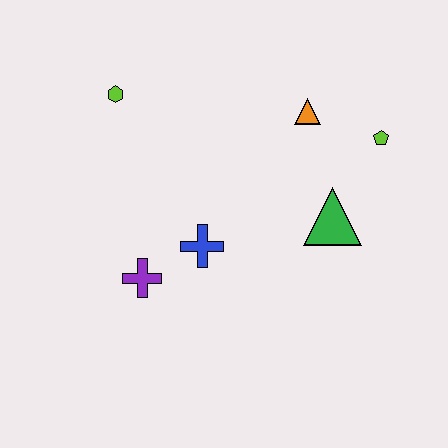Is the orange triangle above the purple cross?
Yes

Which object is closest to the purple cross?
The blue cross is closest to the purple cross.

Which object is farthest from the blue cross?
The lime pentagon is farthest from the blue cross.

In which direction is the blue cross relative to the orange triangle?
The blue cross is below the orange triangle.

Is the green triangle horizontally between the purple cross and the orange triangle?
No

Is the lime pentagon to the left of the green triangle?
No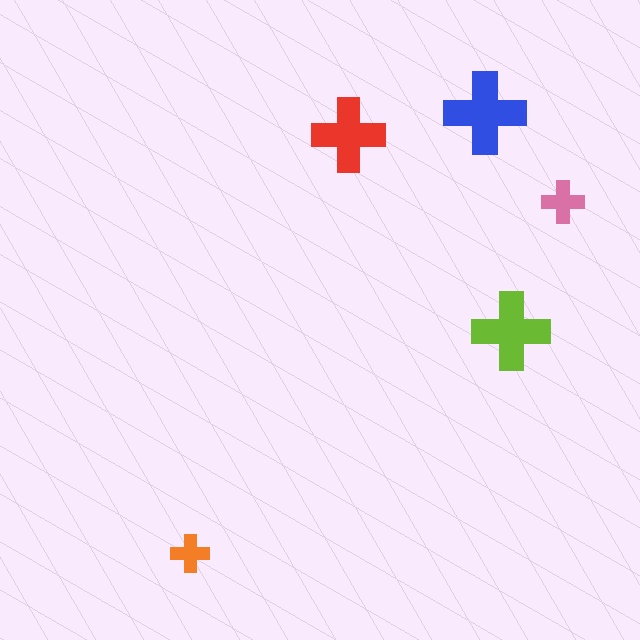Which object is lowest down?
The orange cross is bottommost.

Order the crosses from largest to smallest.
the blue one, the lime one, the red one, the pink one, the orange one.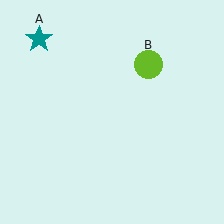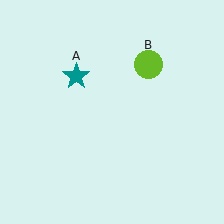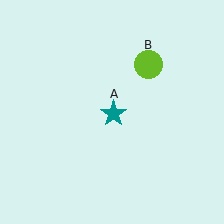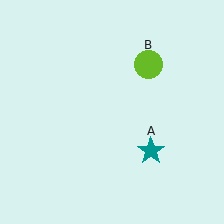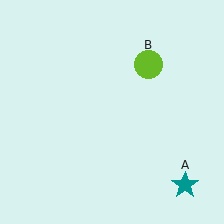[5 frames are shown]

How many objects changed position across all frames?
1 object changed position: teal star (object A).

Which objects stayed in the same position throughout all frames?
Lime circle (object B) remained stationary.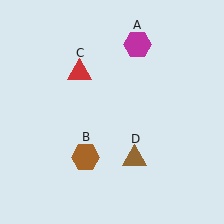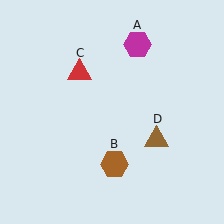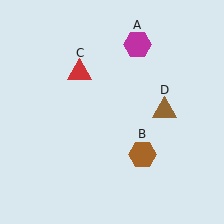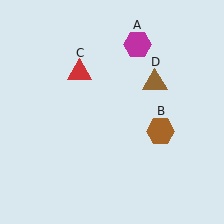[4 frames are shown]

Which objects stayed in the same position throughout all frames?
Magenta hexagon (object A) and red triangle (object C) remained stationary.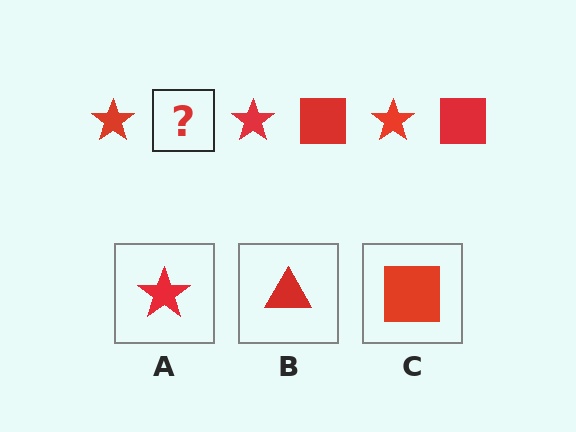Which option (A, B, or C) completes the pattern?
C.